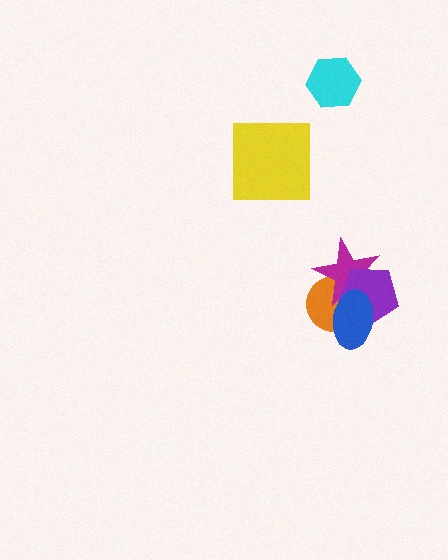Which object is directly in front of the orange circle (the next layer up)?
The magenta star is directly in front of the orange circle.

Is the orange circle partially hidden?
Yes, it is partially covered by another shape.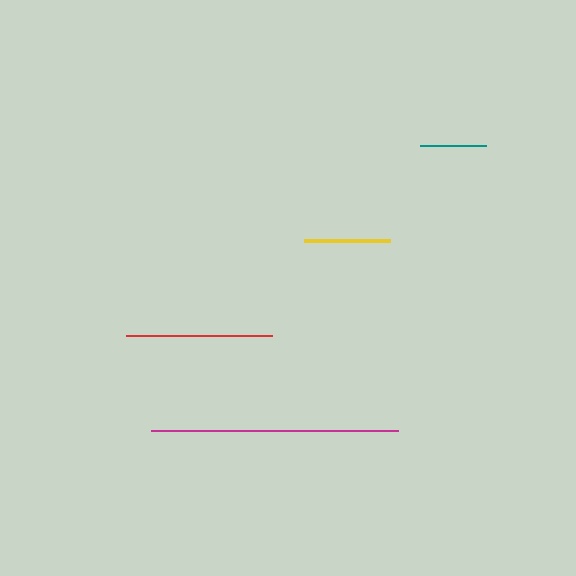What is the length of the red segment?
The red segment is approximately 145 pixels long.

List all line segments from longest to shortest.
From longest to shortest: magenta, red, yellow, teal.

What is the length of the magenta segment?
The magenta segment is approximately 247 pixels long.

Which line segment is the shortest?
The teal line is the shortest at approximately 66 pixels.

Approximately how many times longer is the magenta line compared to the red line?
The magenta line is approximately 1.7 times the length of the red line.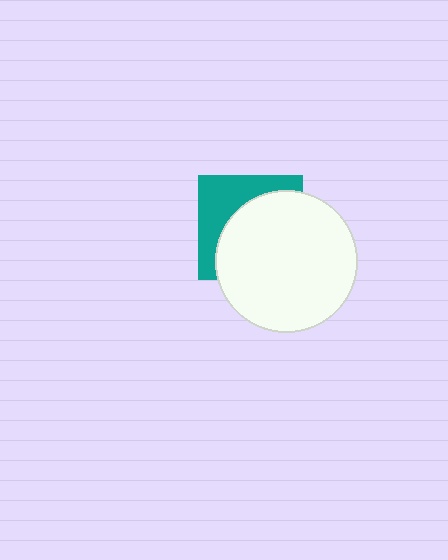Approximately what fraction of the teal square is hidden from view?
Roughly 62% of the teal square is hidden behind the white circle.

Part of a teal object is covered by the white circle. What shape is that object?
It is a square.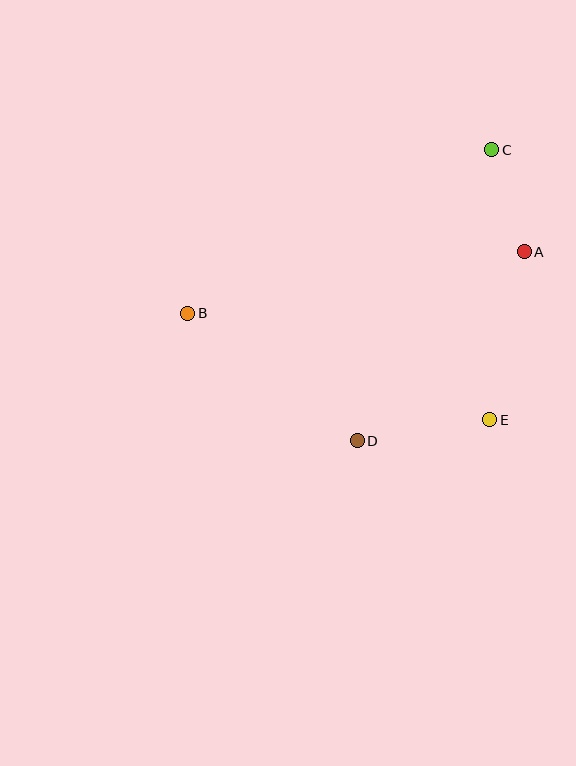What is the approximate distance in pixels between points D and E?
The distance between D and E is approximately 134 pixels.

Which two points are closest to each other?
Points A and C are closest to each other.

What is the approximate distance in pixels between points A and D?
The distance between A and D is approximately 252 pixels.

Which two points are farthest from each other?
Points B and C are farthest from each other.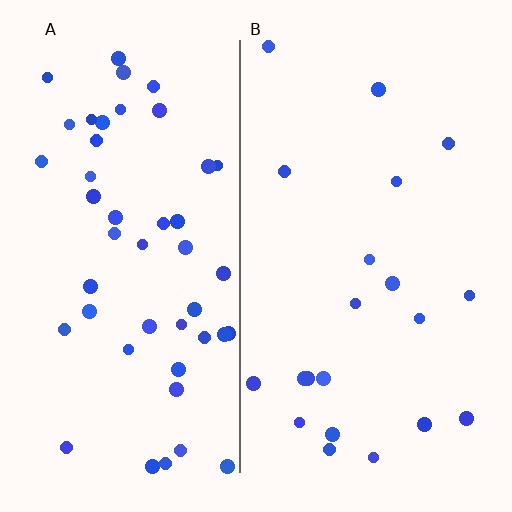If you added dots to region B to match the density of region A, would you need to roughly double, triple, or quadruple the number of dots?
Approximately double.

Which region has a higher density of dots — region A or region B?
A (the left).